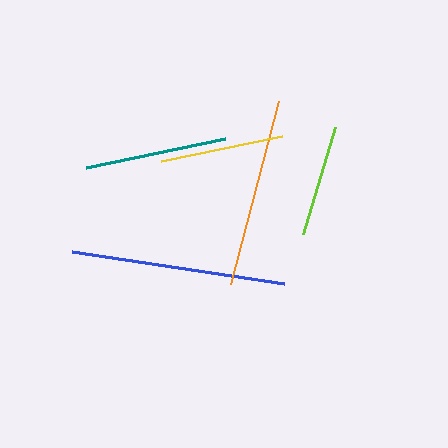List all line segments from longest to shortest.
From longest to shortest: blue, orange, teal, yellow, lime.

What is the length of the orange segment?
The orange segment is approximately 189 pixels long.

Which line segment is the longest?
The blue line is the longest at approximately 214 pixels.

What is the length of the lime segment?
The lime segment is approximately 112 pixels long.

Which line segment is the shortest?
The lime line is the shortest at approximately 112 pixels.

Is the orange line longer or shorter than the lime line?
The orange line is longer than the lime line.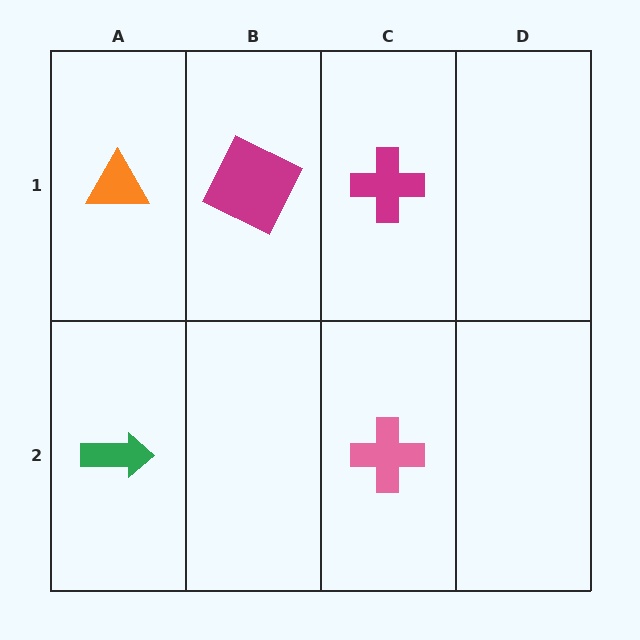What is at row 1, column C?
A magenta cross.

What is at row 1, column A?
An orange triangle.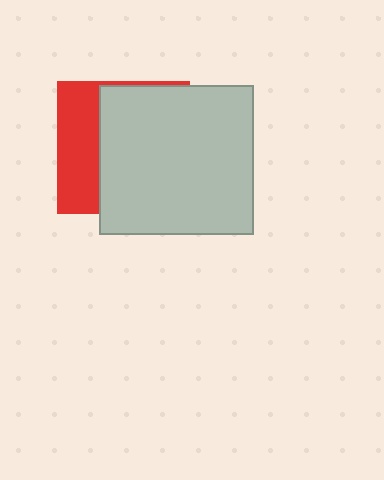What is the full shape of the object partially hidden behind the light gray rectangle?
The partially hidden object is a red square.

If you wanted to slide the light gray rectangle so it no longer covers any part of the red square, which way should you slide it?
Slide it right — that is the most direct way to separate the two shapes.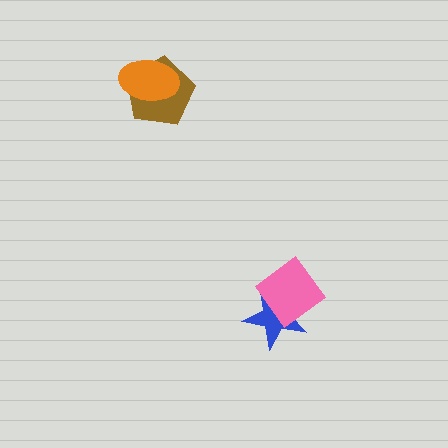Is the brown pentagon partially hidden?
Yes, it is partially covered by another shape.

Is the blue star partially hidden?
Yes, it is partially covered by another shape.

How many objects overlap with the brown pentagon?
1 object overlaps with the brown pentagon.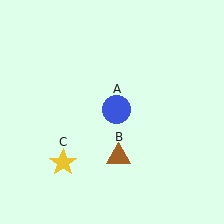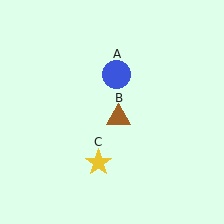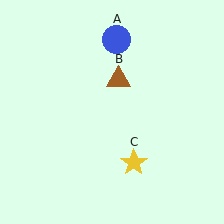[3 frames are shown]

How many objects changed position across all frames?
3 objects changed position: blue circle (object A), brown triangle (object B), yellow star (object C).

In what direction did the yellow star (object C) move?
The yellow star (object C) moved right.